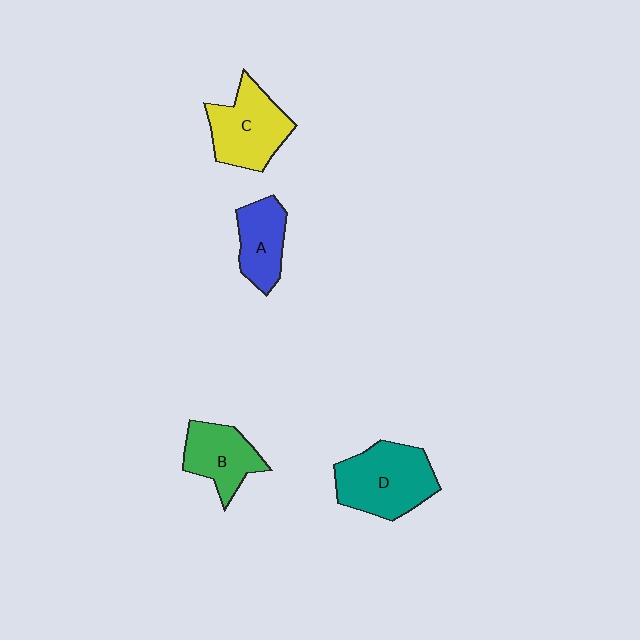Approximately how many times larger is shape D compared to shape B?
Approximately 1.4 times.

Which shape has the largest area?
Shape D (teal).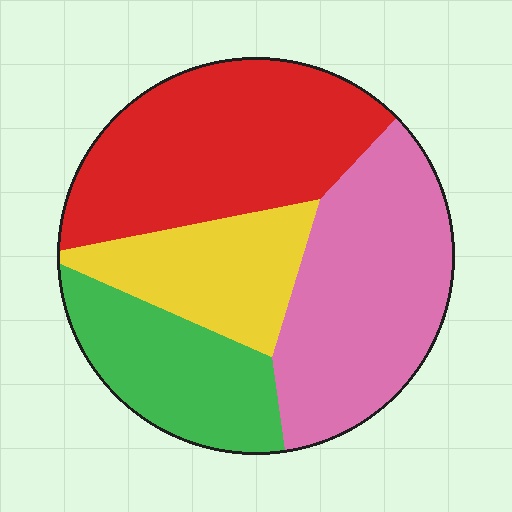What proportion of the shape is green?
Green covers about 20% of the shape.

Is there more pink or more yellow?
Pink.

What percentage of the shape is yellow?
Yellow takes up about one sixth (1/6) of the shape.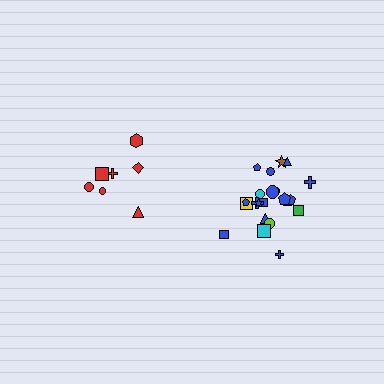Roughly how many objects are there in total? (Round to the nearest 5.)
Roughly 30 objects in total.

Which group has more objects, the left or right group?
The right group.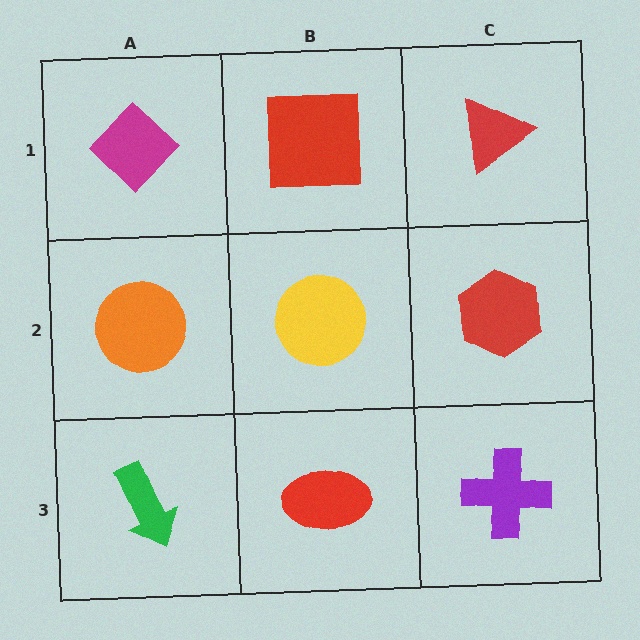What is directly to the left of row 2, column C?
A yellow circle.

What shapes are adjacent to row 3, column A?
An orange circle (row 2, column A), a red ellipse (row 3, column B).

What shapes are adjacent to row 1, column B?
A yellow circle (row 2, column B), a magenta diamond (row 1, column A), a red triangle (row 1, column C).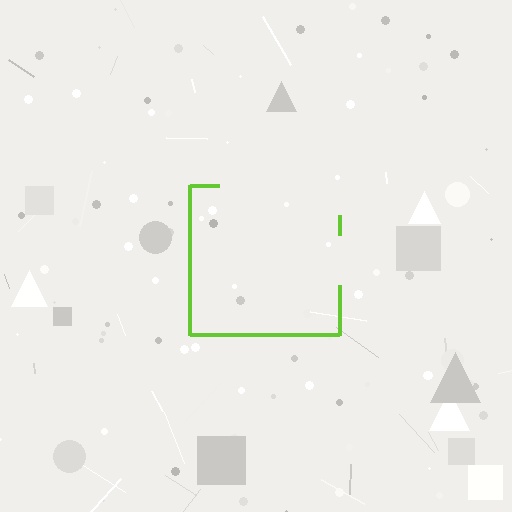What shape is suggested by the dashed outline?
The dashed outline suggests a square.